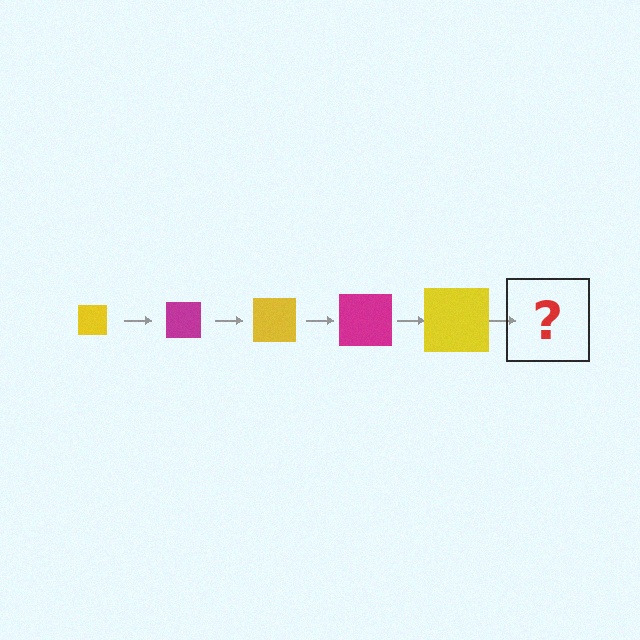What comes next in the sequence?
The next element should be a magenta square, larger than the previous one.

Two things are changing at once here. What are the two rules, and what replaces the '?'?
The two rules are that the square grows larger each step and the color cycles through yellow and magenta. The '?' should be a magenta square, larger than the previous one.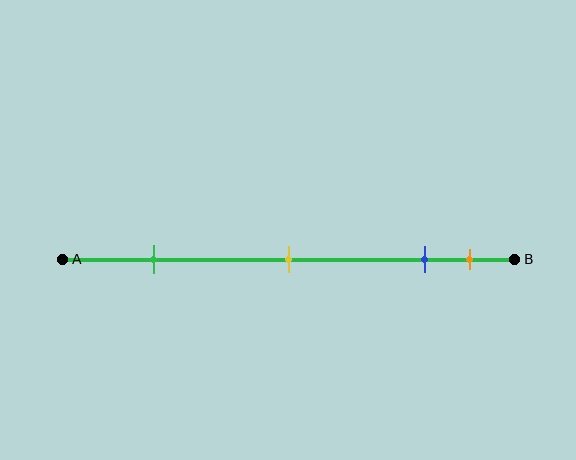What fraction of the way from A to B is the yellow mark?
The yellow mark is approximately 50% (0.5) of the way from A to B.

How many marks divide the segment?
There are 4 marks dividing the segment.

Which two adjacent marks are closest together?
The blue and orange marks are the closest adjacent pair.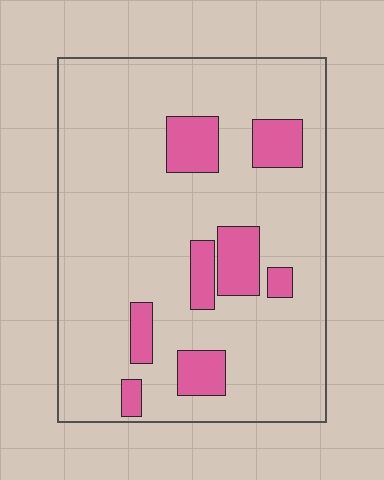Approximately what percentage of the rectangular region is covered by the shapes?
Approximately 15%.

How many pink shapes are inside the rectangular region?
8.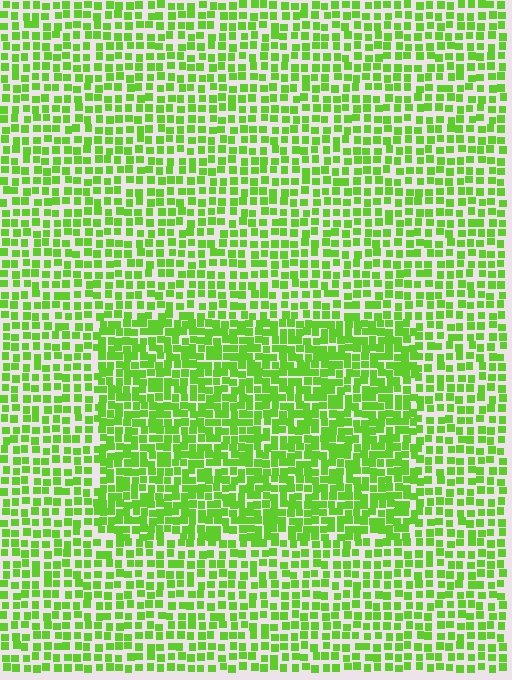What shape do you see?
I see a rectangle.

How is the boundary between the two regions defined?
The boundary is defined by a change in element density (approximately 1.6x ratio). All elements are the same color, size, and shape.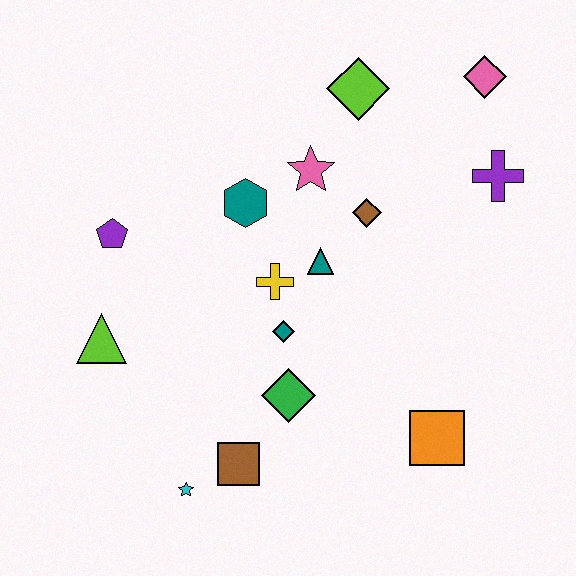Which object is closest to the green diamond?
The teal diamond is closest to the green diamond.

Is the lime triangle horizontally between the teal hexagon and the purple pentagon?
No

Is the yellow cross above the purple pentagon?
No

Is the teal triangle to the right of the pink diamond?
No